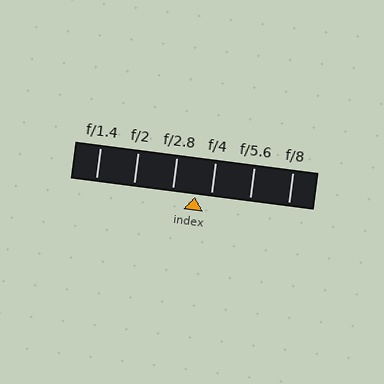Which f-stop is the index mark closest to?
The index mark is closest to f/4.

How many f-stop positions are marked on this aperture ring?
There are 6 f-stop positions marked.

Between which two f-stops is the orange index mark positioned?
The index mark is between f/2.8 and f/4.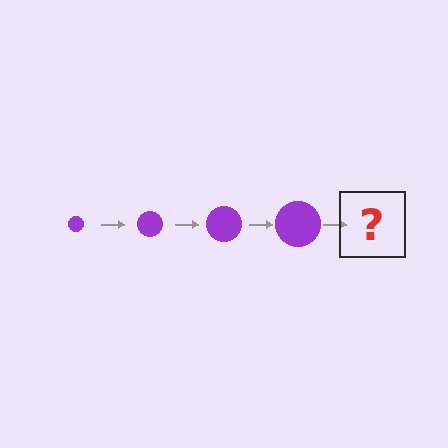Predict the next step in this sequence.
The next step is a purple circle, larger than the previous one.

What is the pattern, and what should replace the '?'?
The pattern is that the circle gets progressively larger each step. The '?' should be a purple circle, larger than the previous one.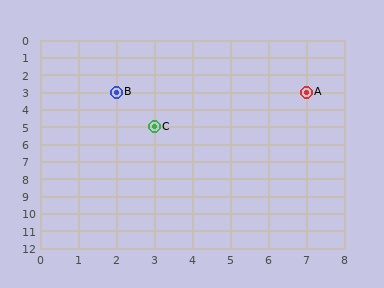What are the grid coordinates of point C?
Point C is at grid coordinates (3, 5).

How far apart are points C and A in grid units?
Points C and A are 4 columns and 2 rows apart (about 4.5 grid units diagonally).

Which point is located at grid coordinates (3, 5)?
Point C is at (3, 5).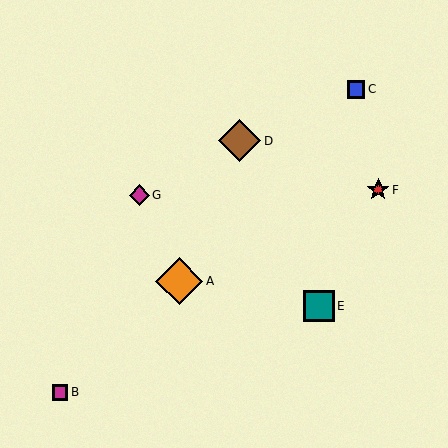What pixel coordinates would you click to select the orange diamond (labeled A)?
Click at (179, 281) to select the orange diamond A.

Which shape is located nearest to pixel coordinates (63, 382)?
The magenta square (labeled B) at (60, 392) is nearest to that location.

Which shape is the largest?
The orange diamond (labeled A) is the largest.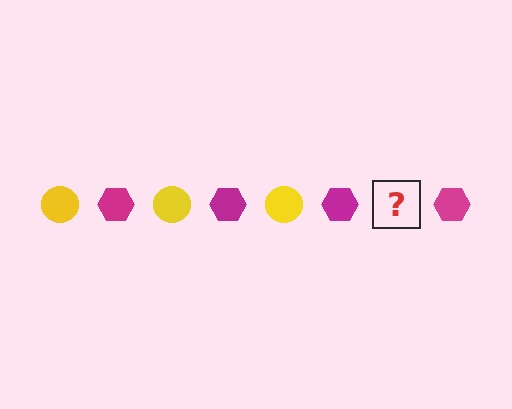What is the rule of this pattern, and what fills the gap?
The rule is that the pattern alternates between yellow circle and magenta hexagon. The gap should be filled with a yellow circle.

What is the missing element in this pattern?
The missing element is a yellow circle.